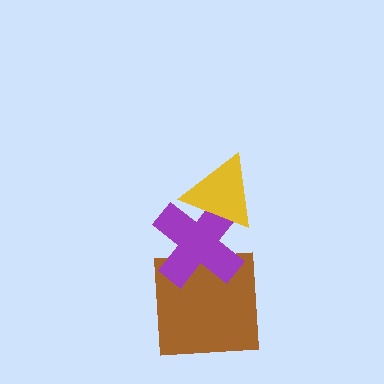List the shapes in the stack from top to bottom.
From top to bottom: the yellow triangle, the purple cross, the brown square.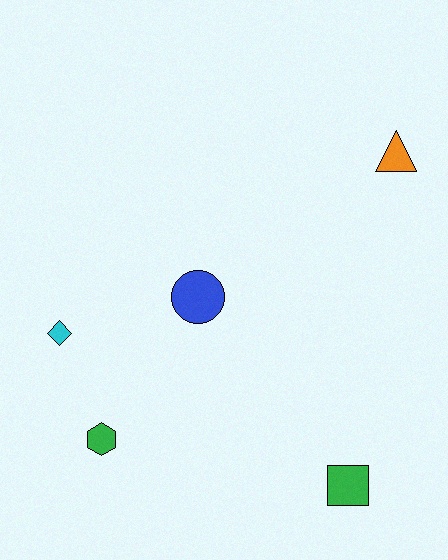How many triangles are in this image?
There is 1 triangle.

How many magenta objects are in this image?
There are no magenta objects.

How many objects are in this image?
There are 5 objects.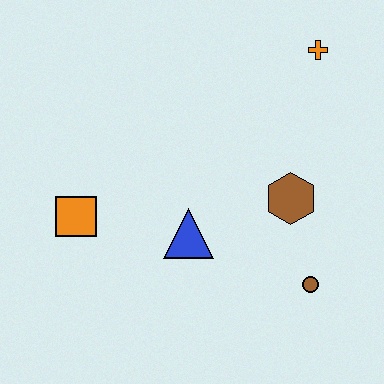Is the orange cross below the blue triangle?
No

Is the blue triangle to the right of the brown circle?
No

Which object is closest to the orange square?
The blue triangle is closest to the orange square.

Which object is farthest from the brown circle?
The orange square is farthest from the brown circle.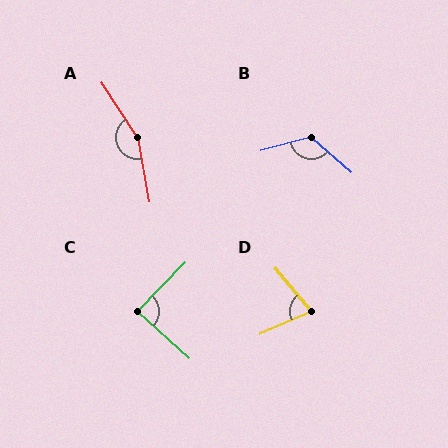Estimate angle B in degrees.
Approximately 124 degrees.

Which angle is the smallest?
D, at approximately 73 degrees.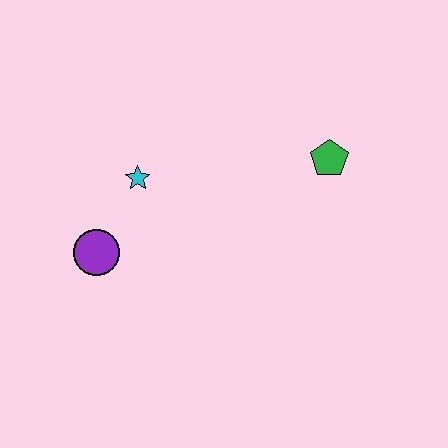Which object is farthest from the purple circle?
The green pentagon is farthest from the purple circle.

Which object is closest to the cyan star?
The purple circle is closest to the cyan star.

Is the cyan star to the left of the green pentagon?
Yes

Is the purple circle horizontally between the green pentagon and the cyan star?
No